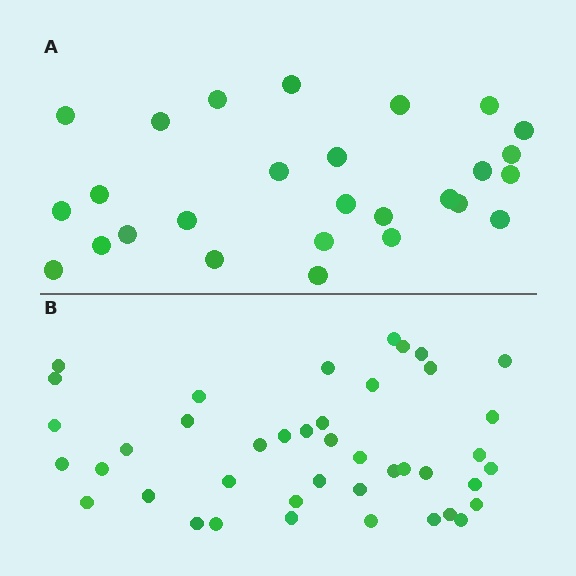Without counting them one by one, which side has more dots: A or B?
Region B (the bottom region) has more dots.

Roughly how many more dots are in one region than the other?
Region B has approximately 15 more dots than region A.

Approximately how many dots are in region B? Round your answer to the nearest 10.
About 40 dots. (The exact count is 42, which rounds to 40.)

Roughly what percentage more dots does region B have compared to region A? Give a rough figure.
About 55% more.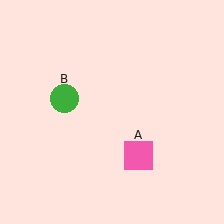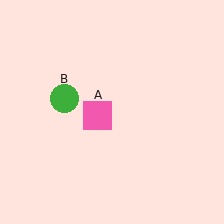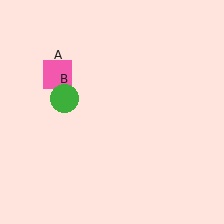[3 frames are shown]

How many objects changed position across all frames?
1 object changed position: pink square (object A).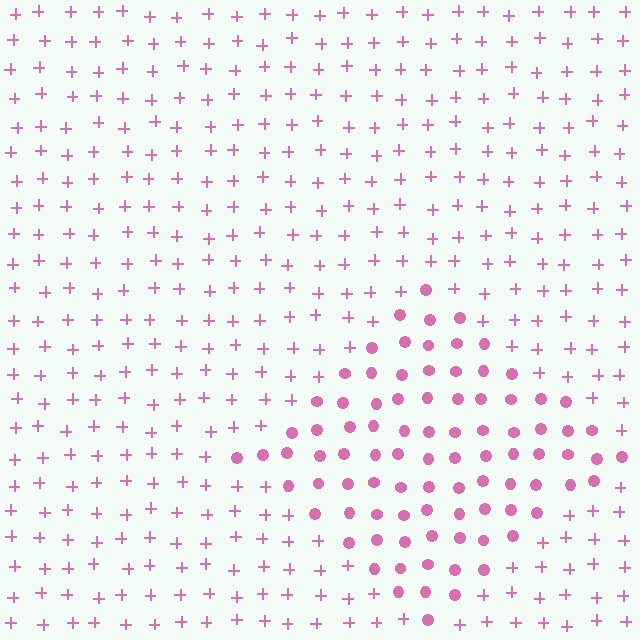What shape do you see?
I see a diamond.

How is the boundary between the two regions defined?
The boundary is defined by a change in element shape: circles inside vs. plus signs outside. All elements share the same color and spacing.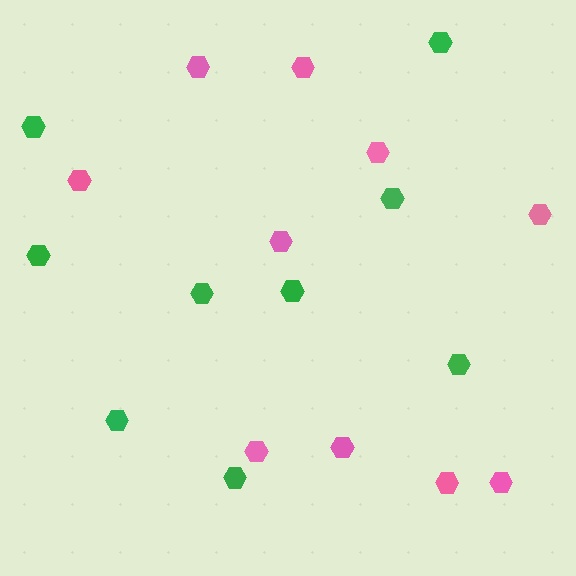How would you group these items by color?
There are 2 groups: one group of pink hexagons (10) and one group of green hexagons (9).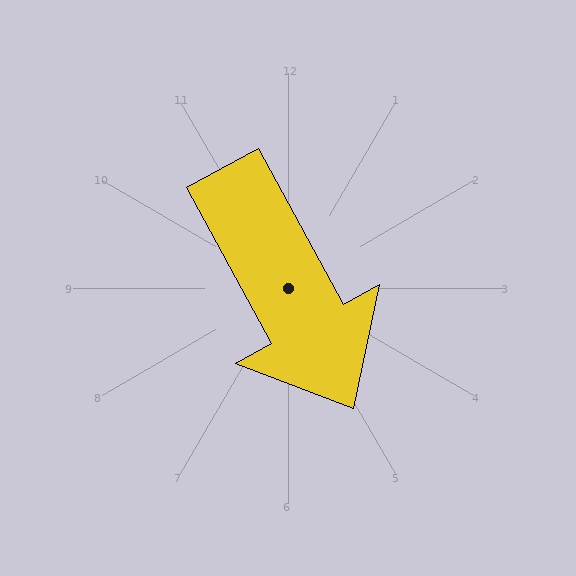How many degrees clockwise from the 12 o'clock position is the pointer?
Approximately 152 degrees.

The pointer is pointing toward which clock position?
Roughly 5 o'clock.